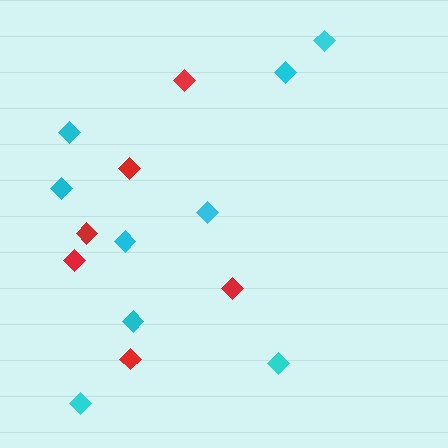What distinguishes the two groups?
There are 2 groups: one group of red diamonds (6) and one group of cyan diamonds (9).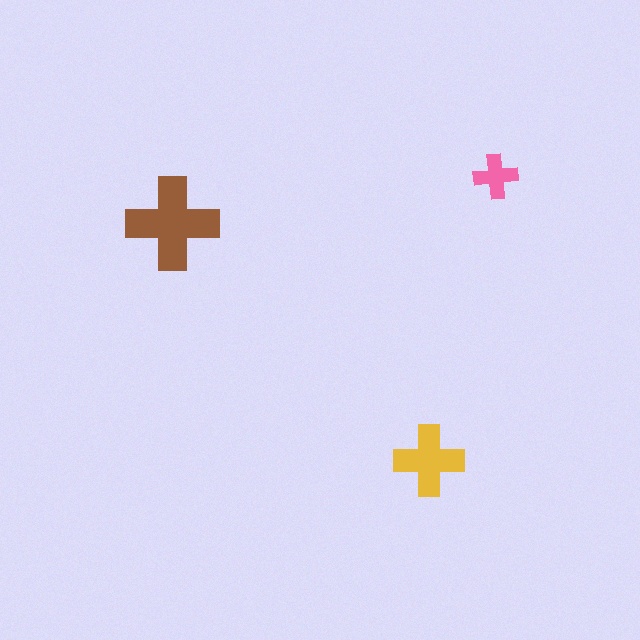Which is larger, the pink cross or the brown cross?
The brown one.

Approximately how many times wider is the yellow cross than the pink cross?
About 1.5 times wider.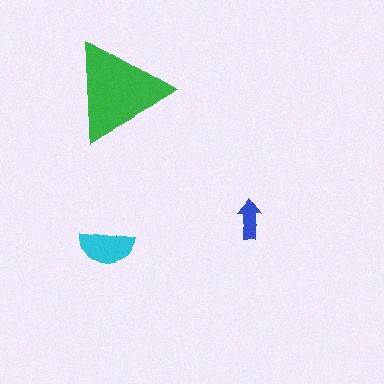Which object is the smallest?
The blue arrow.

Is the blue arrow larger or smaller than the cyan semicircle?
Smaller.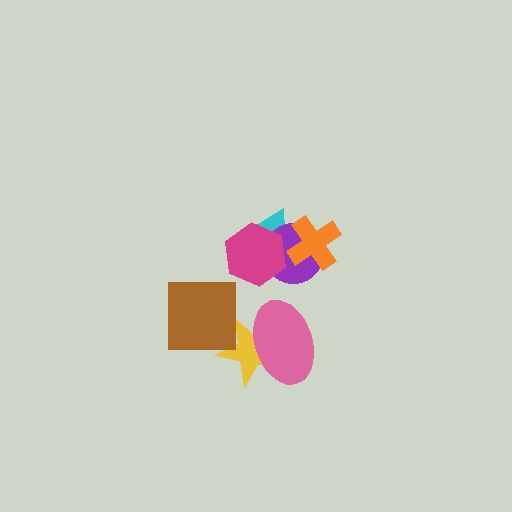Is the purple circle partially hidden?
Yes, it is partially covered by another shape.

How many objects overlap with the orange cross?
2 objects overlap with the orange cross.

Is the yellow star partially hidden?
Yes, it is partially covered by another shape.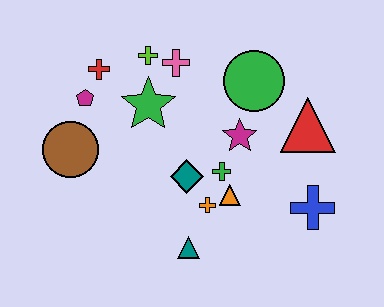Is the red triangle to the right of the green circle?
Yes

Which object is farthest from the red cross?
The blue cross is farthest from the red cross.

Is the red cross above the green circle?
Yes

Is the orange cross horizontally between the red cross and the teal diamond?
No